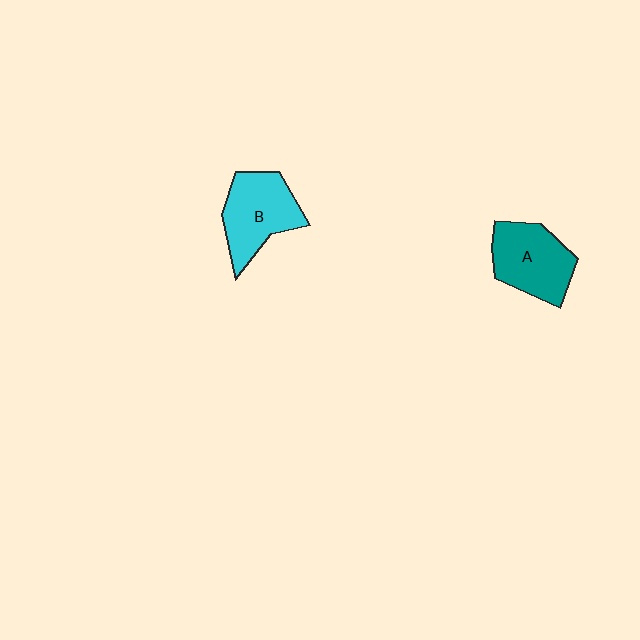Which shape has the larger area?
Shape B (cyan).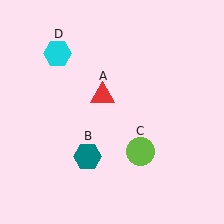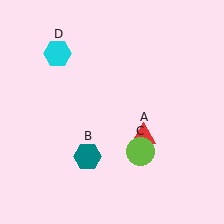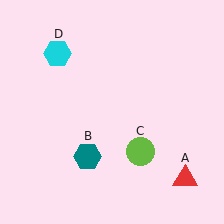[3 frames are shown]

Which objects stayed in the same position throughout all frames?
Teal hexagon (object B) and lime circle (object C) and cyan hexagon (object D) remained stationary.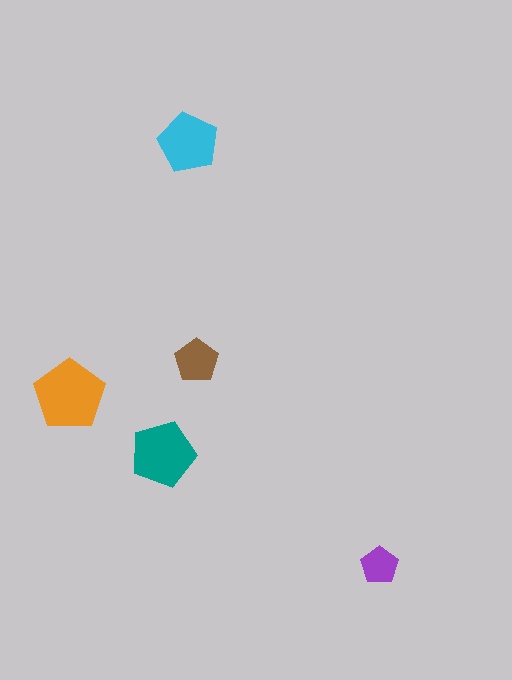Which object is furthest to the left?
The orange pentagon is leftmost.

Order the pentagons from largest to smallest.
the orange one, the teal one, the cyan one, the brown one, the purple one.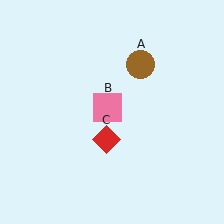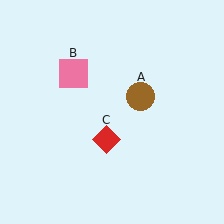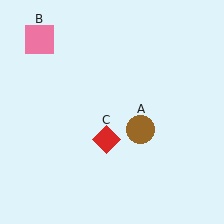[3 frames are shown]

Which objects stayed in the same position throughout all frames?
Red diamond (object C) remained stationary.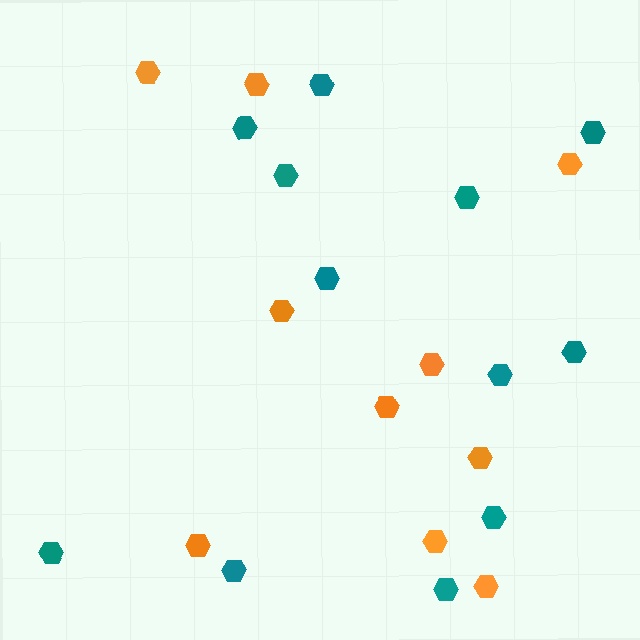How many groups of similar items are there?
There are 2 groups: one group of teal hexagons (12) and one group of orange hexagons (10).